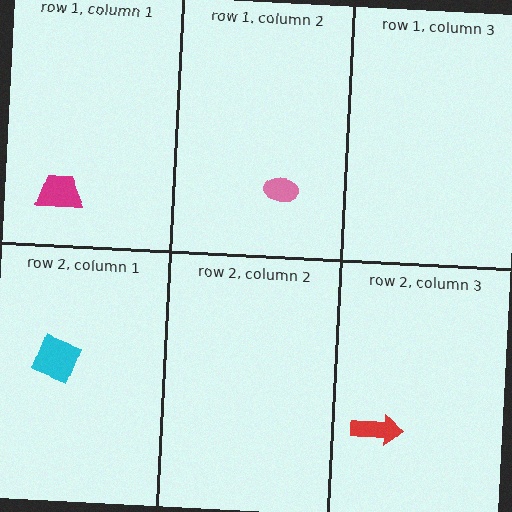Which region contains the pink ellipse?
The row 1, column 2 region.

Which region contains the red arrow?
The row 2, column 3 region.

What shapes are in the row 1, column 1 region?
The magenta trapezoid.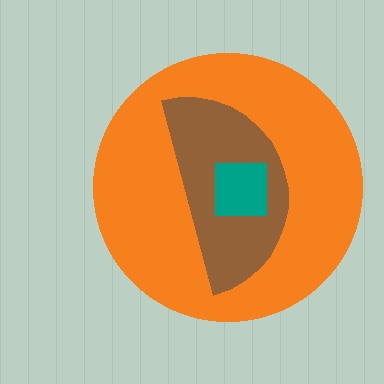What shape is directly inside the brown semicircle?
The teal square.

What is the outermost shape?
The orange circle.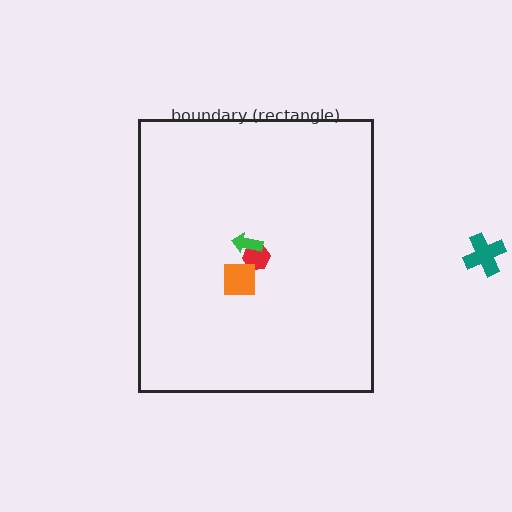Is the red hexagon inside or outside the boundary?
Inside.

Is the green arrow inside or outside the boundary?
Inside.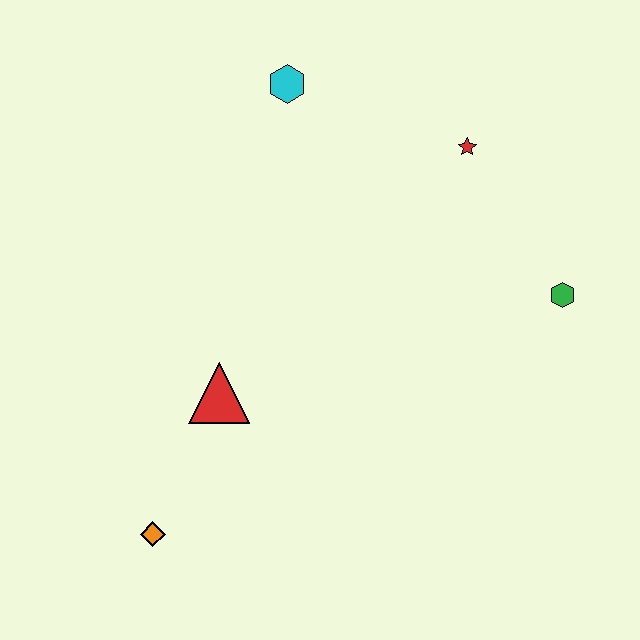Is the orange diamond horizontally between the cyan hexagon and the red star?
No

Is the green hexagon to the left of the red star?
No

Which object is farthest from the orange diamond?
The red star is farthest from the orange diamond.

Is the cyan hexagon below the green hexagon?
No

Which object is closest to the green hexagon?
The red star is closest to the green hexagon.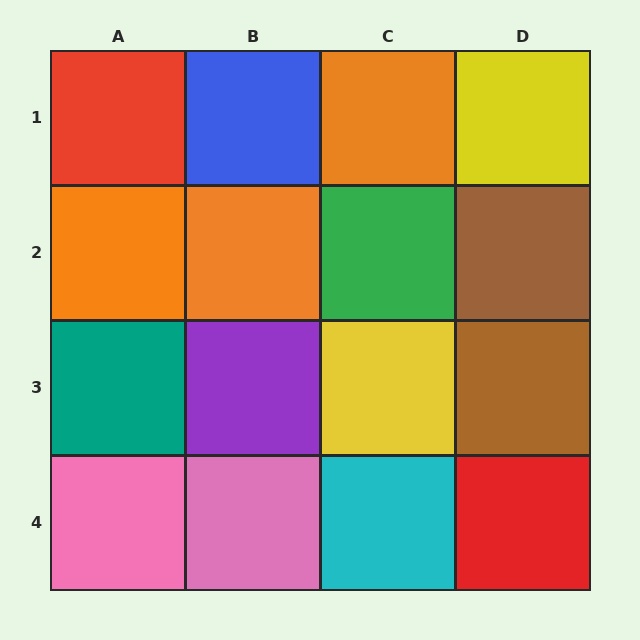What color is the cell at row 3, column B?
Purple.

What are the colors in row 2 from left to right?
Orange, orange, green, brown.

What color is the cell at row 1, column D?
Yellow.